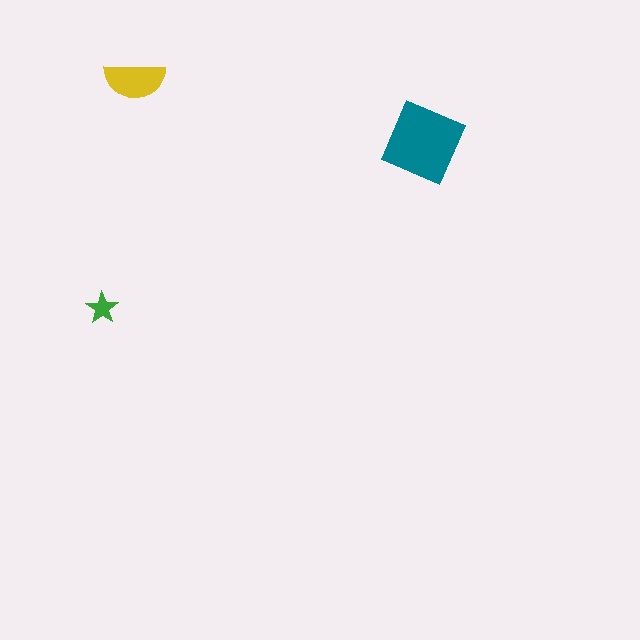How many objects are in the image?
There are 3 objects in the image.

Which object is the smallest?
The green star.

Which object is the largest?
The teal square.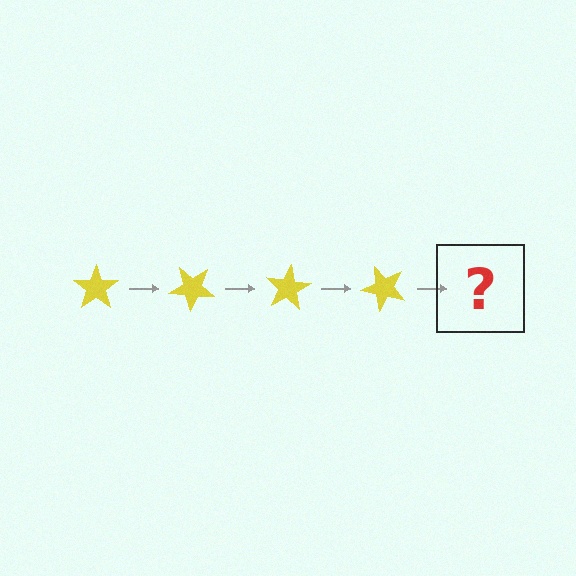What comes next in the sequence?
The next element should be a yellow star rotated 160 degrees.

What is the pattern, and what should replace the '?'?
The pattern is that the star rotates 40 degrees each step. The '?' should be a yellow star rotated 160 degrees.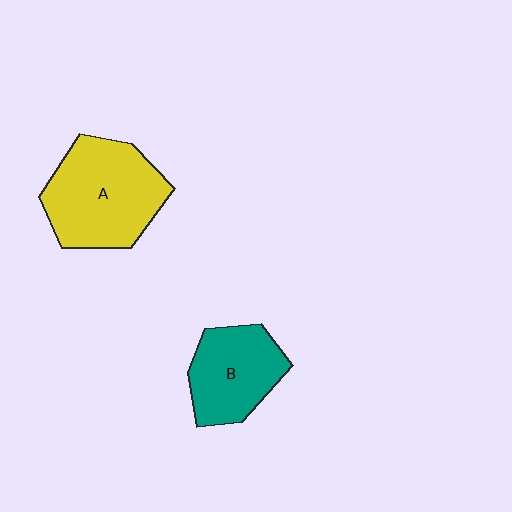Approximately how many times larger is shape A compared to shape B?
Approximately 1.4 times.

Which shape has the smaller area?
Shape B (teal).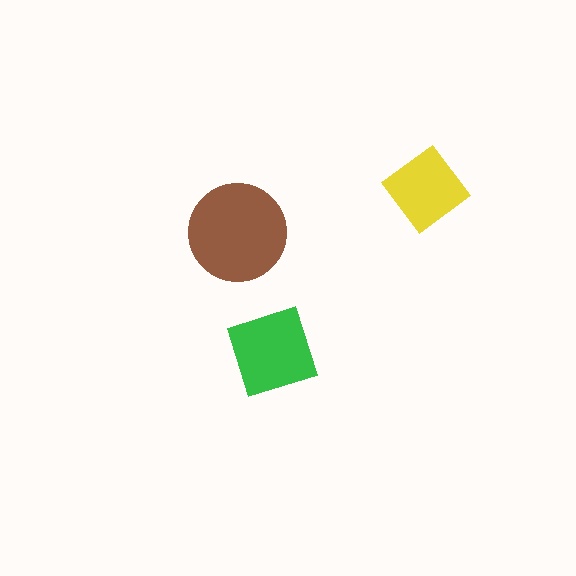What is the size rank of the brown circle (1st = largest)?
1st.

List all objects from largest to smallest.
The brown circle, the green square, the yellow diamond.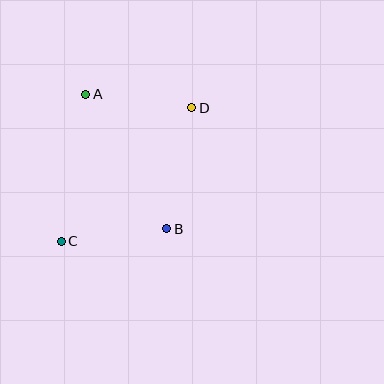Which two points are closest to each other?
Points B and C are closest to each other.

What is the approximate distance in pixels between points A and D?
The distance between A and D is approximately 107 pixels.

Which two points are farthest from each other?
Points C and D are farthest from each other.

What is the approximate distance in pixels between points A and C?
The distance between A and C is approximately 149 pixels.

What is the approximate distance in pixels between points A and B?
The distance between A and B is approximately 157 pixels.